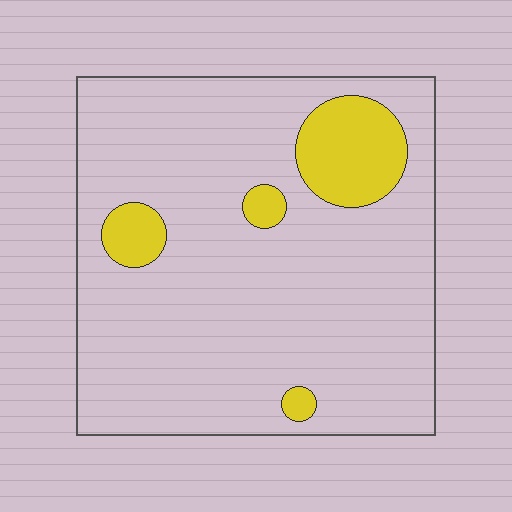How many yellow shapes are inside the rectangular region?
4.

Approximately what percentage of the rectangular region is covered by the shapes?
Approximately 10%.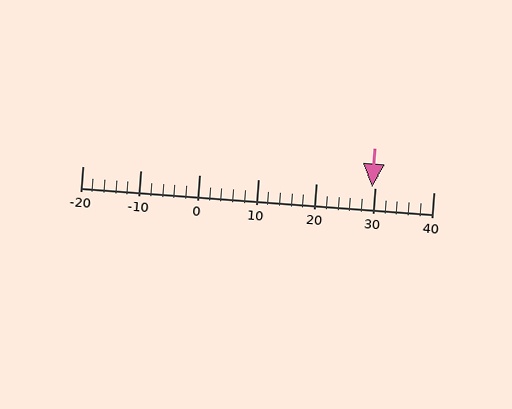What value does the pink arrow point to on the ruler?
The pink arrow points to approximately 30.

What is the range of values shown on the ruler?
The ruler shows values from -20 to 40.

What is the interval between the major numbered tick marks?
The major tick marks are spaced 10 units apart.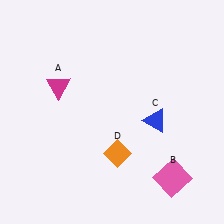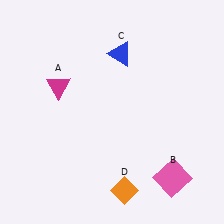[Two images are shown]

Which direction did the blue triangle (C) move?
The blue triangle (C) moved up.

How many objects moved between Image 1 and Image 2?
2 objects moved between the two images.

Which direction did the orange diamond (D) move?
The orange diamond (D) moved down.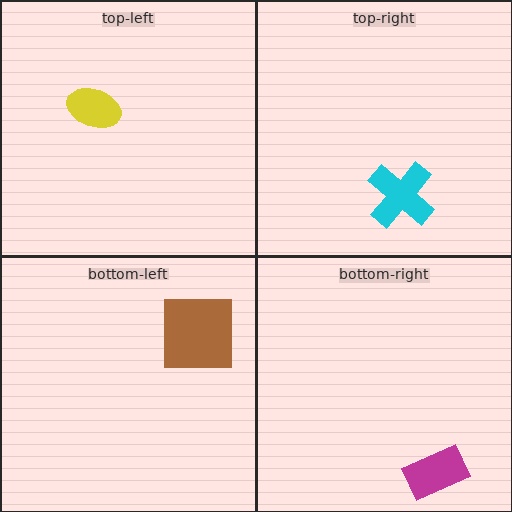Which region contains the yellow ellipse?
The top-left region.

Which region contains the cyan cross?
The top-right region.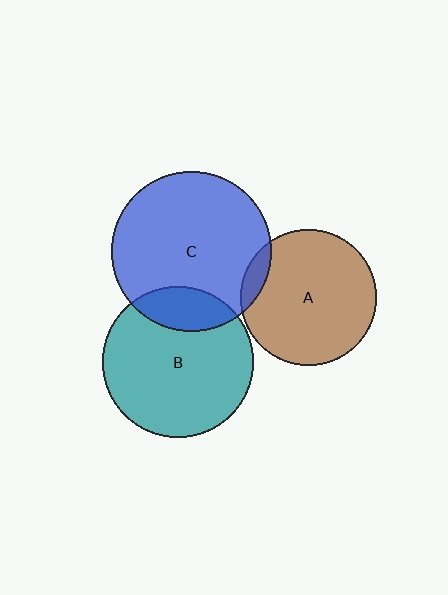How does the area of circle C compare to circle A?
Approximately 1.4 times.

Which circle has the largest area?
Circle C (blue).